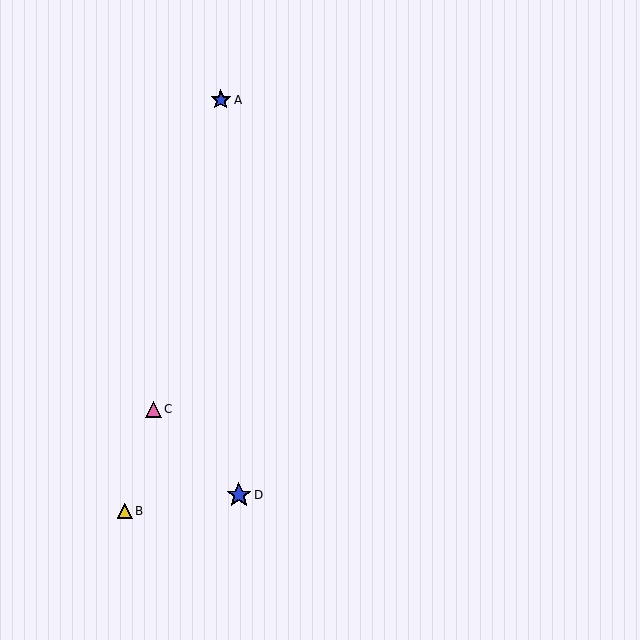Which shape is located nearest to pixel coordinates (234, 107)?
The blue star (labeled A) at (221, 100) is nearest to that location.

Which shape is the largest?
The blue star (labeled D) is the largest.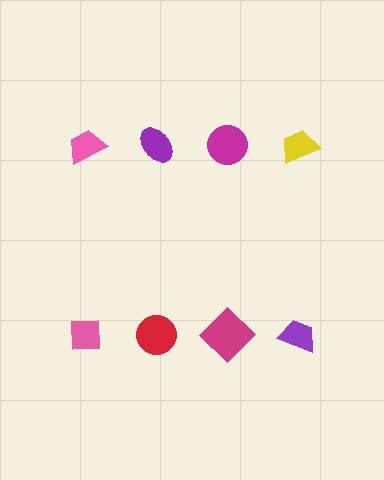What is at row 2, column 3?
A magenta diamond.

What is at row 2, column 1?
A pink square.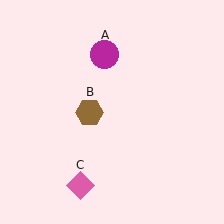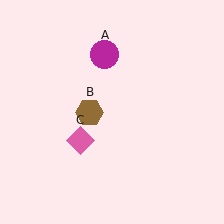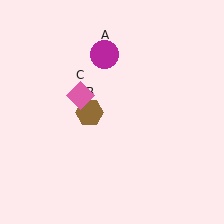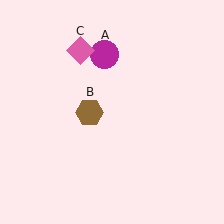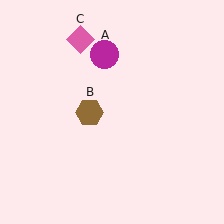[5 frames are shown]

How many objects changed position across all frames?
1 object changed position: pink diamond (object C).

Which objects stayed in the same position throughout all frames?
Magenta circle (object A) and brown hexagon (object B) remained stationary.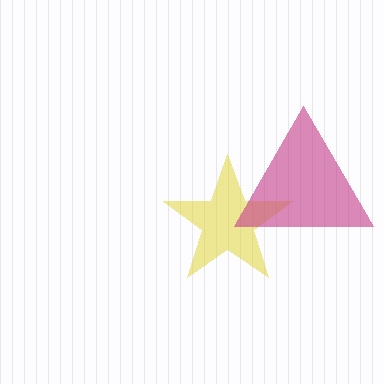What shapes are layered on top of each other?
The layered shapes are: a yellow star, a magenta triangle.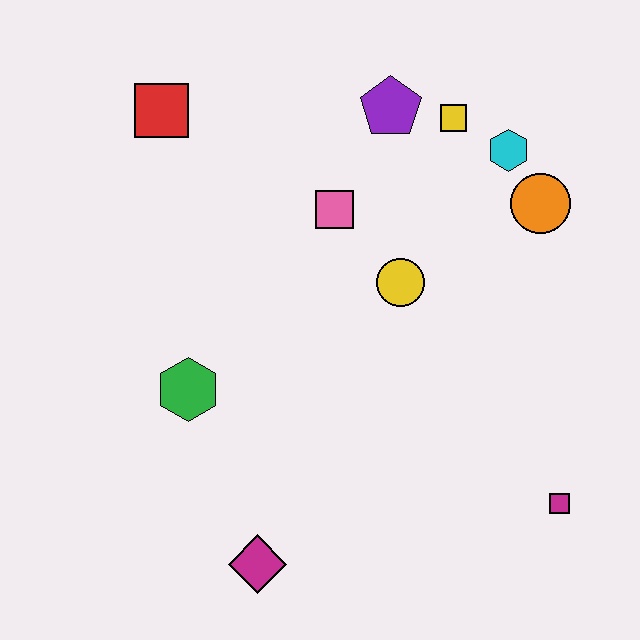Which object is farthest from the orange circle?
The magenta diamond is farthest from the orange circle.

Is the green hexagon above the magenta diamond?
Yes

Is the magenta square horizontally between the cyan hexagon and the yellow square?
No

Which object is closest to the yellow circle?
The pink square is closest to the yellow circle.